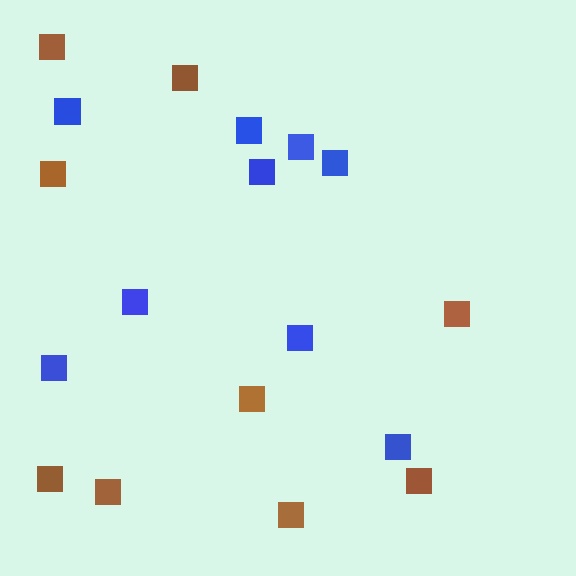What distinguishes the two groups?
There are 2 groups: one group of brown squares (9) and one group of blue squares (9).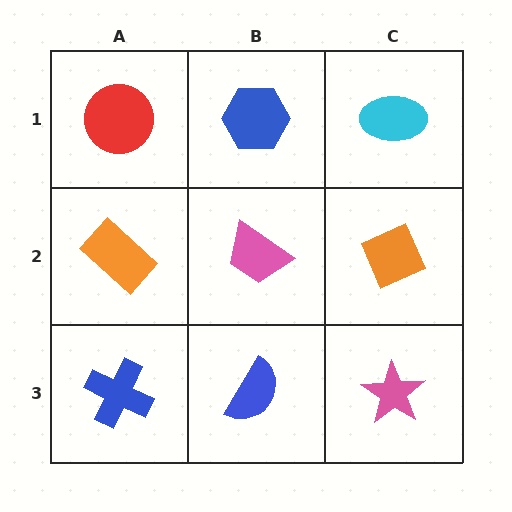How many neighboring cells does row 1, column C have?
2.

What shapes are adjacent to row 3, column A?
An orange rectangle (row 2, column A), a blue semicircle (row 3, column B).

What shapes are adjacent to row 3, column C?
An orange diamond (row 2, column C), a blue semicircle (row 3, column B).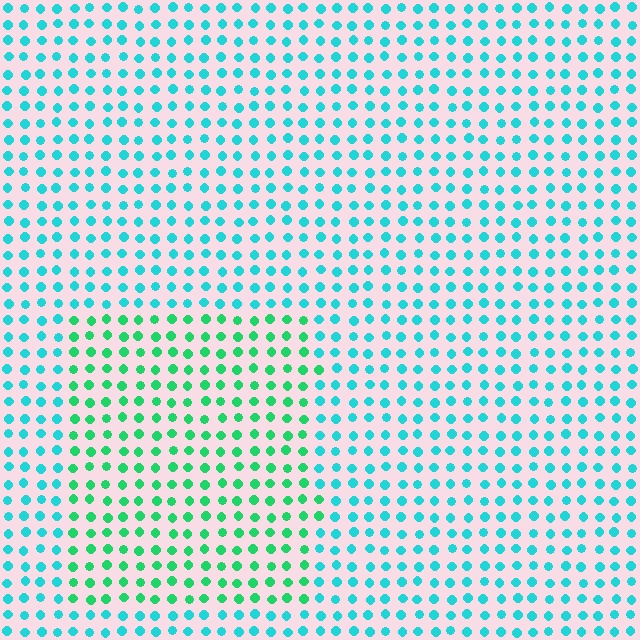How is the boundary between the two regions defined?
The boundary is defined purely by a slight shift in hue (about 36 degrees). Spacing, size, and orientation are identical on both sides.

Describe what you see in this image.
The image is filled with small cyan elements in a uniform arrangement. A rectangle-shaped region is visible where the elements are tinted to a slightly different hue, forming a subtle color boundary.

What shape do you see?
I see a rectangle.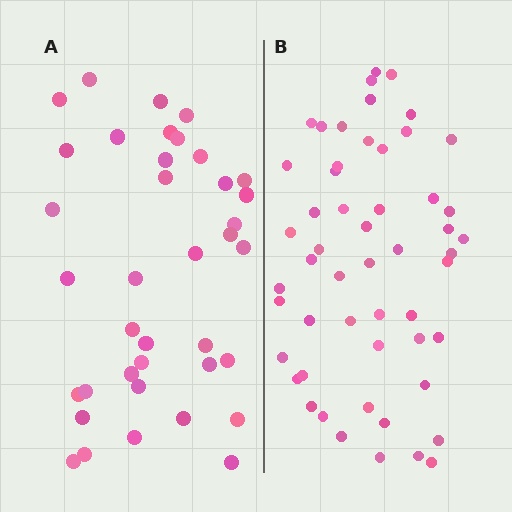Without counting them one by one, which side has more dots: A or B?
Region B (the right region) has more dots.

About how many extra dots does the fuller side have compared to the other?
Region B has approximately 15 more dots than region A.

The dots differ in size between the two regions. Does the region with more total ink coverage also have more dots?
No. Region A has more total ink coverage because its dots are larger, but region B actually contains more individual dots. Total area can be misleading — the number of items is what matters here.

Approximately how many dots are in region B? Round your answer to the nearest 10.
About 50 dots. (The exact count is 53, which rounds to 50.)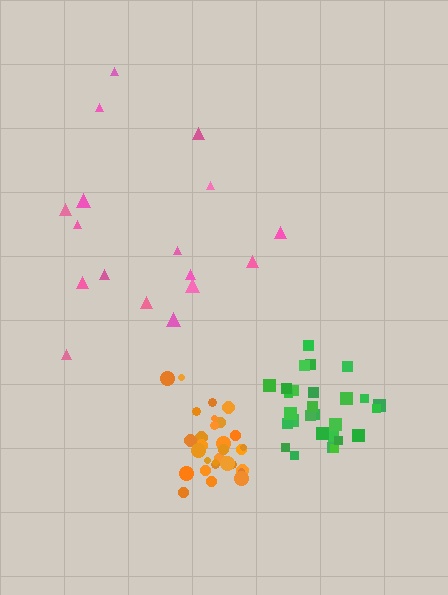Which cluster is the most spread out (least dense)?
Pink.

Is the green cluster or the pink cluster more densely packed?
Green.